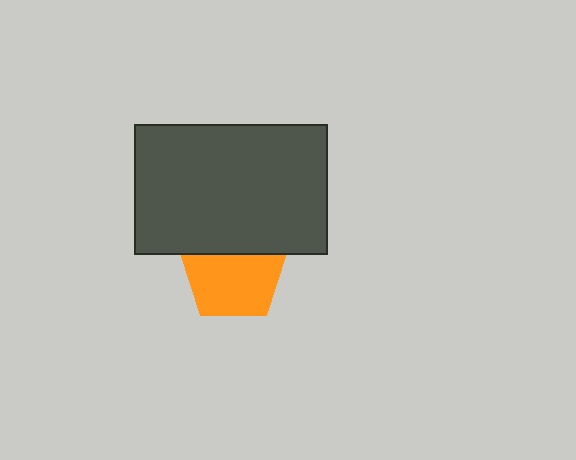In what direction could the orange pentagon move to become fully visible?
The orange pentagon could move down. That would shift it out from behind the dark gray rectangle entirely.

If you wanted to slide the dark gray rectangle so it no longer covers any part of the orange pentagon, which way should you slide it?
Slide it up — that is the most direct way to separate the two shapes.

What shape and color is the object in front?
The object in front is a dark gray rectangle.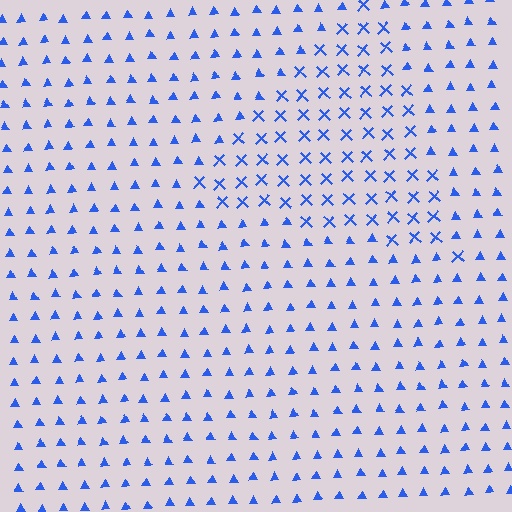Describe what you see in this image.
The image is filled with small blue elements arranged in a uniform grid. A triangle-shaped region contains X marks, while the surrounding area contains triangles. The boundary is defined purely by the change in element shape.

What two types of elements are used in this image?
The image uses X marks inside the triangle region and triangles outside it.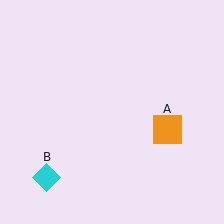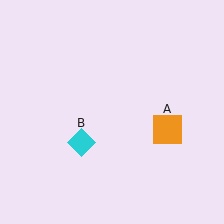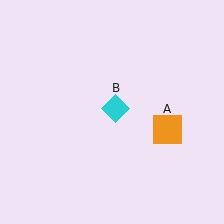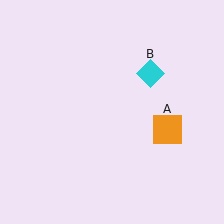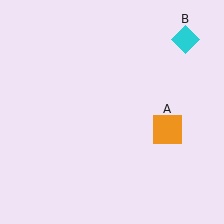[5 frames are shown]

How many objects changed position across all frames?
1 object changed position: cyan diamond (object B).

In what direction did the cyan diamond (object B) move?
The cyan diamond (object B) moved up and to the right.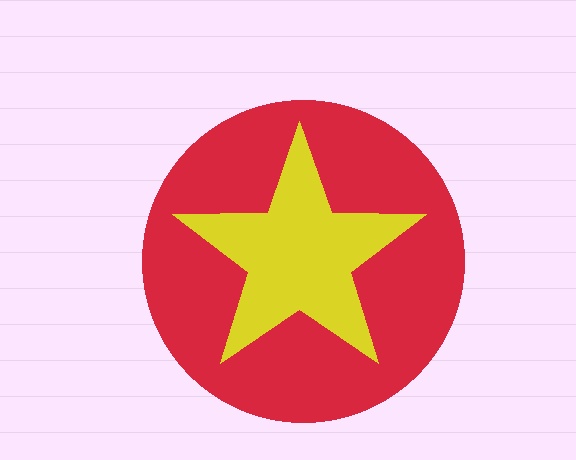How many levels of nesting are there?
2.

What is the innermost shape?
The yellow star.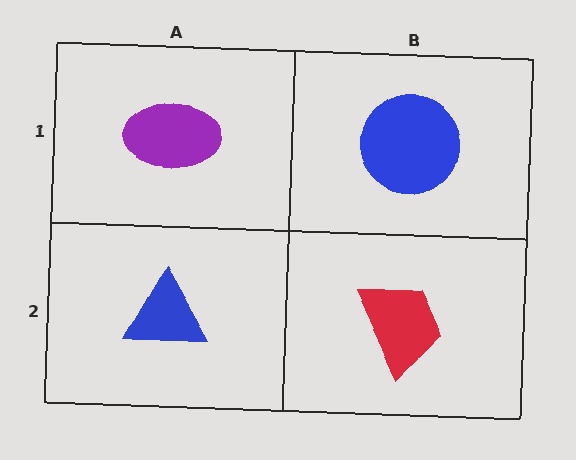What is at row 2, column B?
A red trapezoid.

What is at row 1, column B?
A blue circle.